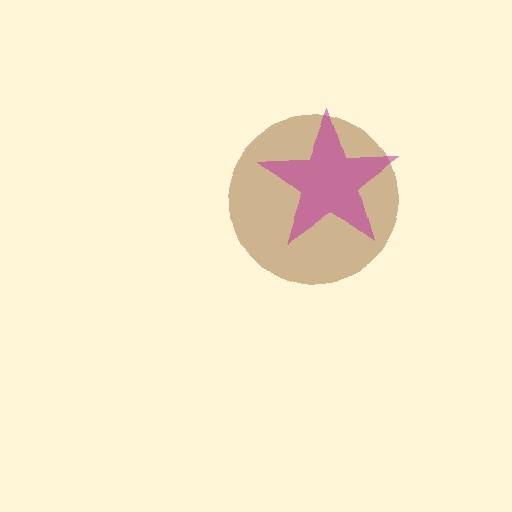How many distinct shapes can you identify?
There are 2 distinct shapes: a brown circle, a magenta star.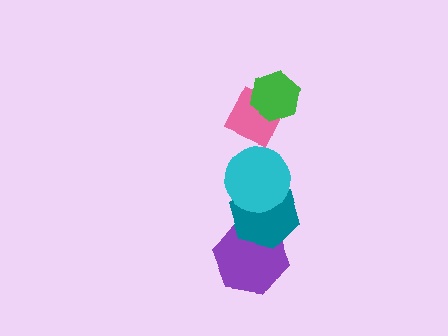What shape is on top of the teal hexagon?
The cyan circle is on top of the teal hexagon.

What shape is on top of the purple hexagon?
The teal hexagon is on top of the purple hexagon.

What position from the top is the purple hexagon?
The purple hexagon is 5th from the top.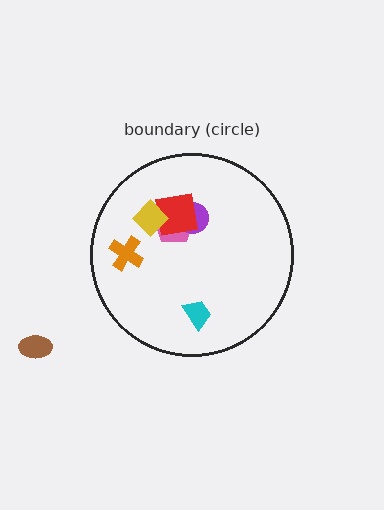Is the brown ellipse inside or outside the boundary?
Outside.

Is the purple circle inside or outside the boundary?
Inside.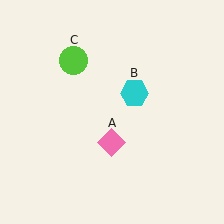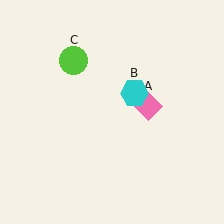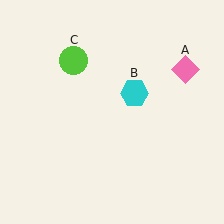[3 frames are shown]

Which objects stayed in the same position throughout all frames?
Cyan hexagon (object B) and lime circle (object C) remained stationary.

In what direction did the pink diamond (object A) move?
The pink diamond (object A) moved up and to the right.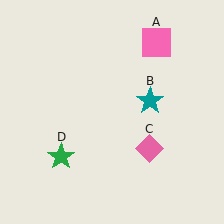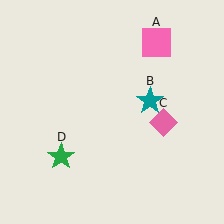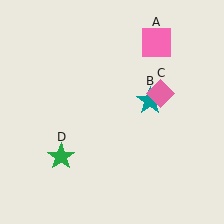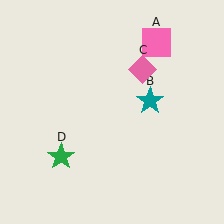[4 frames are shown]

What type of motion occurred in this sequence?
The pink diamond (object C) rotated counterclockwise around the center of the scene.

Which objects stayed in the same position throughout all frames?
Pink square (object A) and teal star (object B) and green star (object D) remained stationary.